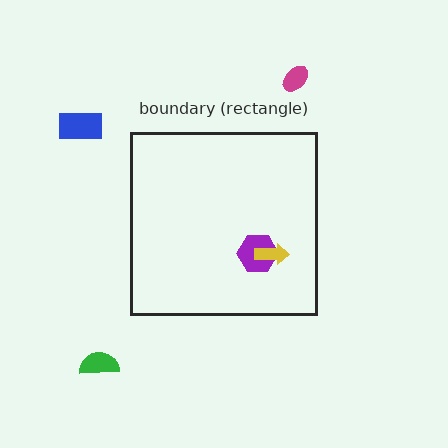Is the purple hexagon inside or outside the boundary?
Inside.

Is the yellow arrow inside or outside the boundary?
Inside.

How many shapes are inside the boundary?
2 inside, 3 outside.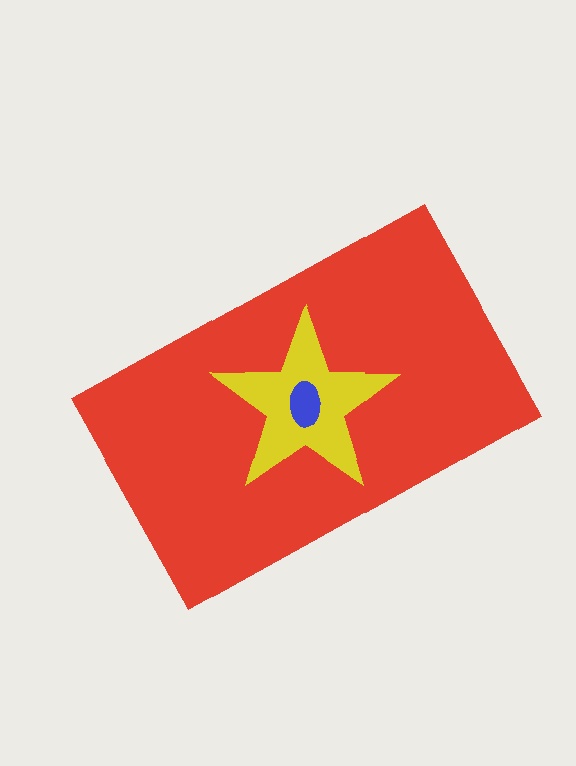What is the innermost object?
The blue ellipse.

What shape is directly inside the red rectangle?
The yellow star.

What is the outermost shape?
The red rectangle.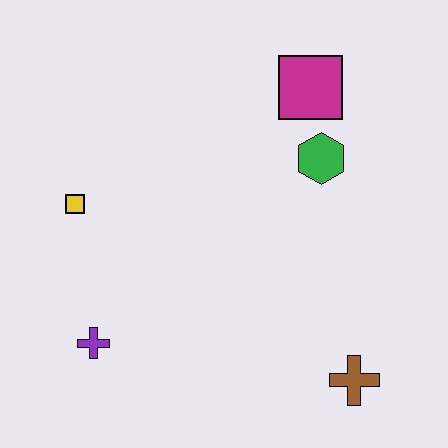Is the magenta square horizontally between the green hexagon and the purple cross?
Yes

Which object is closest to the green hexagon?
The magenta square is closest to the green hexagon.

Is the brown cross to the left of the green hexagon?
No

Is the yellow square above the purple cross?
Yes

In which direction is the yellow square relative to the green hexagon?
The yellow square is to the left of the green hexagon.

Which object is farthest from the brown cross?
The yellow square is farthest from the brown cross.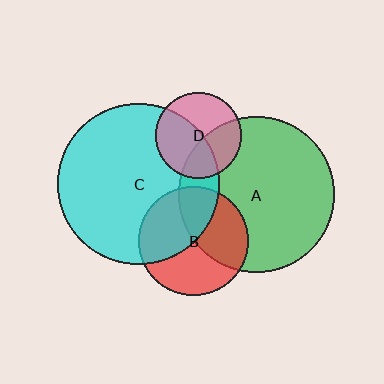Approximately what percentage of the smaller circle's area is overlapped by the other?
Approximately 35%.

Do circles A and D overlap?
Yes.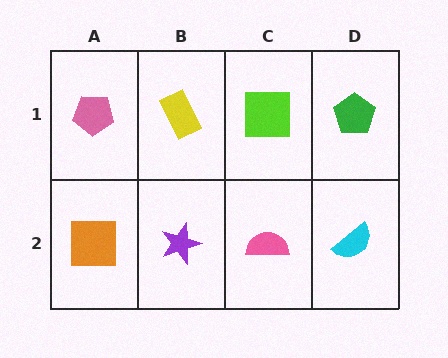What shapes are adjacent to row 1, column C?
A pink semicircle (row 2, column C), a yellow rectangle (row 1, column B), a green pentagon (row 1, column D).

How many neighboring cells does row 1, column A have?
2.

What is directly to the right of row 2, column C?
A cyan semicircle.